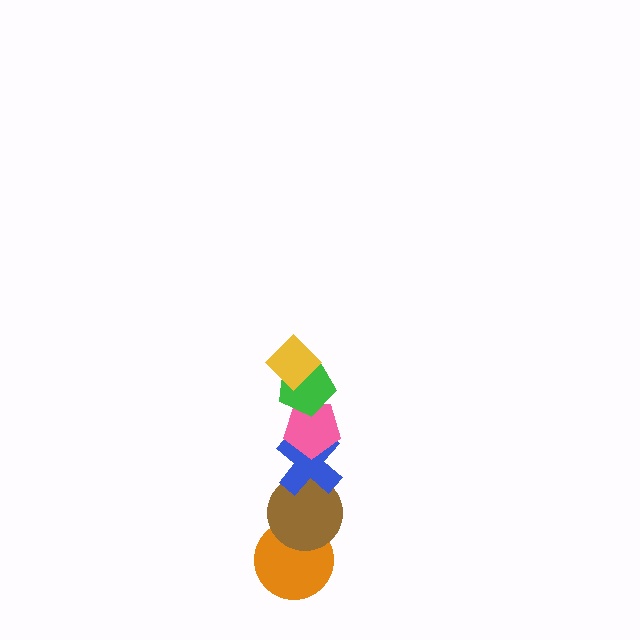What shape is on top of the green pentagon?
The yellow diamond is on top of the green pentagon.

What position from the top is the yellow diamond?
The yellow diamond is 1st from the top.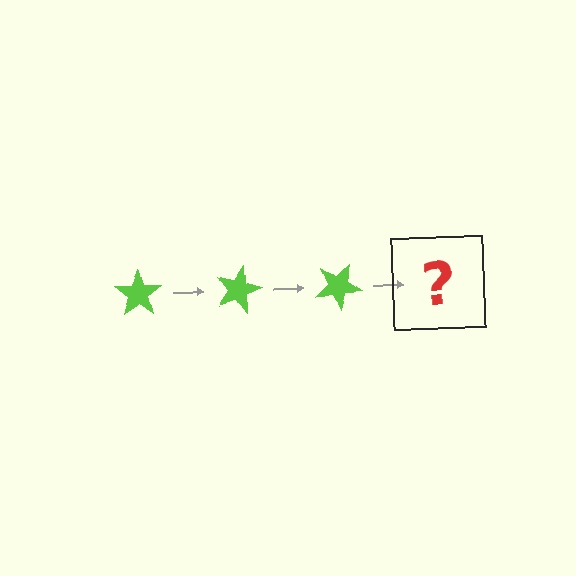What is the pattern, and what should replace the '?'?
The pattern is that the star rotates 15 degrees each step. The '?' should be a lime star rotated 45 degrees.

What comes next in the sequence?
The next element should be a lime star rotated 45 degrees.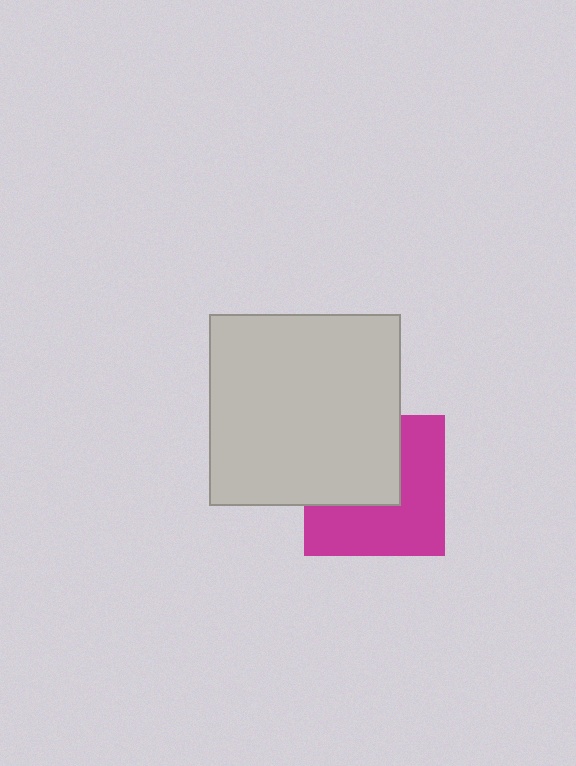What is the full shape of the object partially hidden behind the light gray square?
The partially hidden object is a magenta square.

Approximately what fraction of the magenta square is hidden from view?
Roughly 44% of the magenta square is hidden behind the light gray square.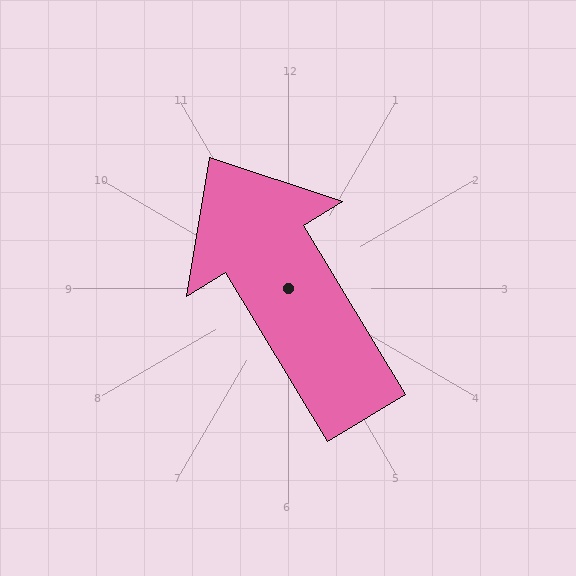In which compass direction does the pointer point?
Northwest.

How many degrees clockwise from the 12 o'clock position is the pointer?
Approximately 329 degrees.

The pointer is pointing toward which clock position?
Roughly 11 o'clock.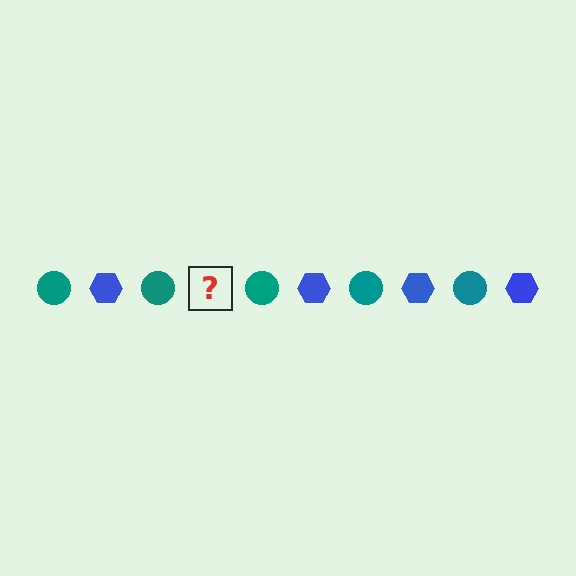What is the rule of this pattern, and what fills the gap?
The rule is that the pattern alternates between teal circle and blue hexagon. The gap should be filled with a blue hexagon.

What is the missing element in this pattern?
The missing element is a blue hexagon.